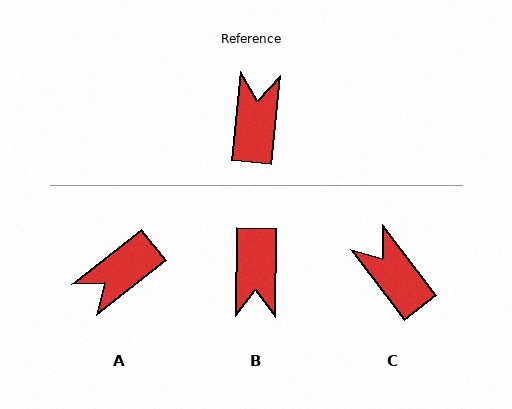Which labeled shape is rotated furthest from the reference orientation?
B, about 175 degrees away.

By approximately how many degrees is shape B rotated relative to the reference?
Approximately 175 degrees clockwise.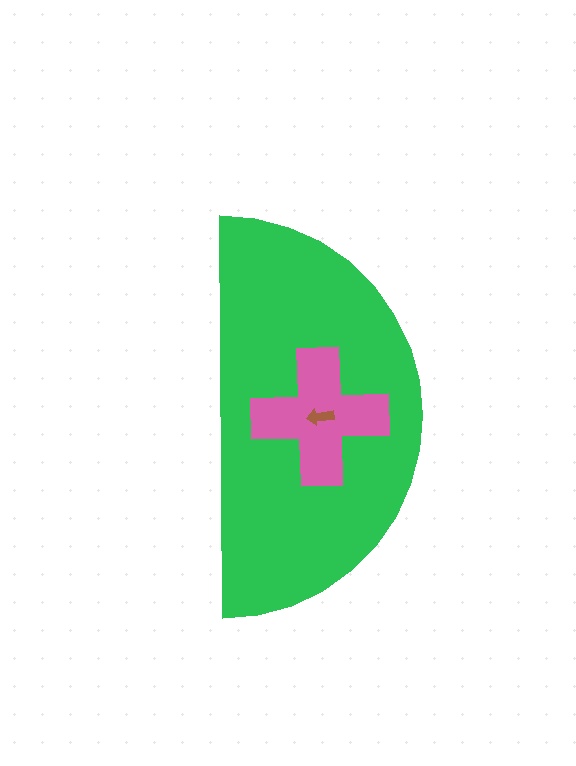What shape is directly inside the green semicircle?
The pink cross.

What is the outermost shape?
The green semicircle.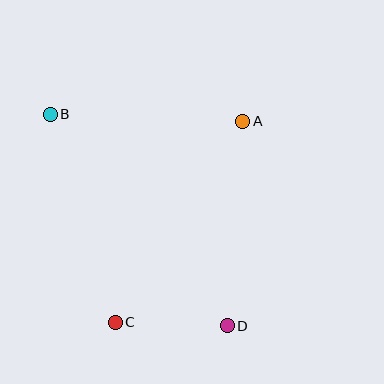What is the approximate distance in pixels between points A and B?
The distance between A and B is approximately 193 pixels.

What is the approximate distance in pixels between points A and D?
The distance between A and D is approximately 205 pixels.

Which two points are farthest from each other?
Points B and D are farthest from each other.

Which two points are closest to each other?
Points C and D are closest to each other.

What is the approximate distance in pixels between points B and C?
The distance between B and C is approximately 218 pixels.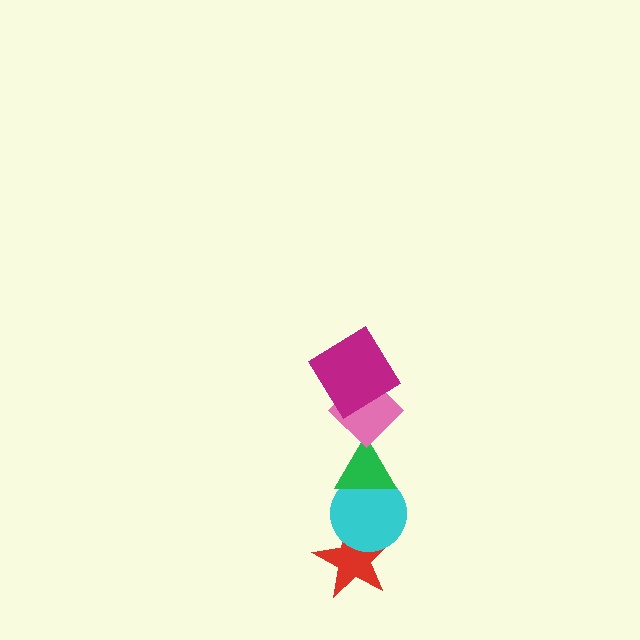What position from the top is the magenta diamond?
The magenta diamond is 1st from the top.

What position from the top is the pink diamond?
The pink diamond is 2nd from the top.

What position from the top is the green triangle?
The green triangle is 3rd from the top.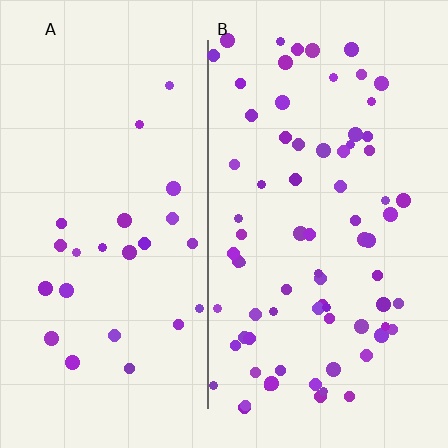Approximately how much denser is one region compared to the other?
Approximately 3.0× — region B over region A.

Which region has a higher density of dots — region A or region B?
B (the right).